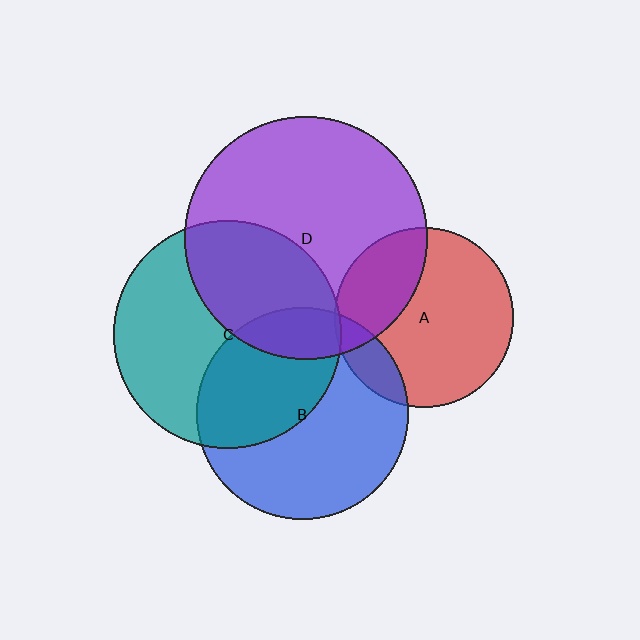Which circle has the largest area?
Circle D (purple).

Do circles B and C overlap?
Yes.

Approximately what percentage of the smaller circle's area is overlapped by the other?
Approximately 45%.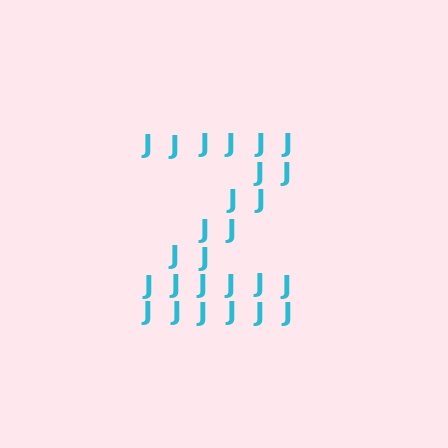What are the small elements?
The small elements are letter J's.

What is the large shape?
The large shape is the letter Z.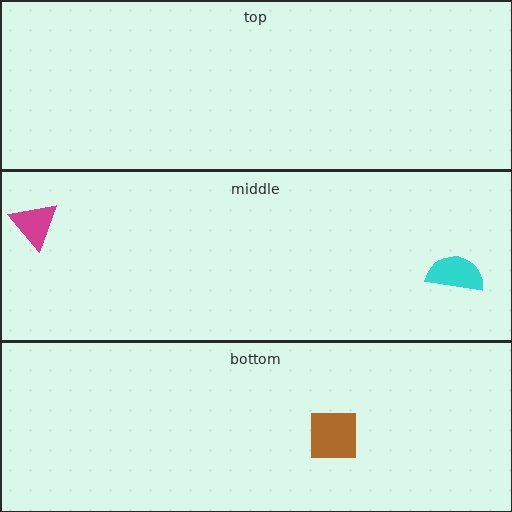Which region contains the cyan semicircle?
The middle region.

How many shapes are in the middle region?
2.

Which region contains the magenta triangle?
The middle region.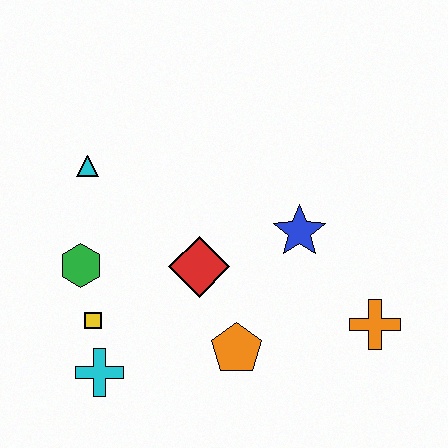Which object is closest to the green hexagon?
The yellow square is closest to the green hexagon.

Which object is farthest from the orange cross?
The cyan triangle is farthest from the orange cross.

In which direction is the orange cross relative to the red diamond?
The orange cross is to the right of the red diamond.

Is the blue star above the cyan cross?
Yes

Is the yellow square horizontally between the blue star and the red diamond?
No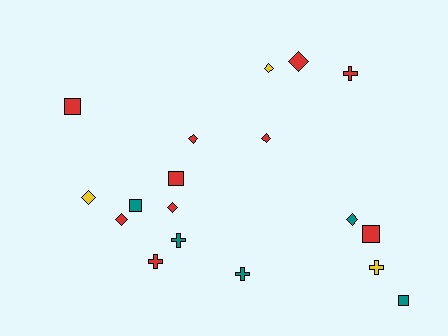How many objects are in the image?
There are 18 objects.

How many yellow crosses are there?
There is 1 yellow cross.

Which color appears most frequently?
Red, with 10 objects.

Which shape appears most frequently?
Diamond, with 8 objects.